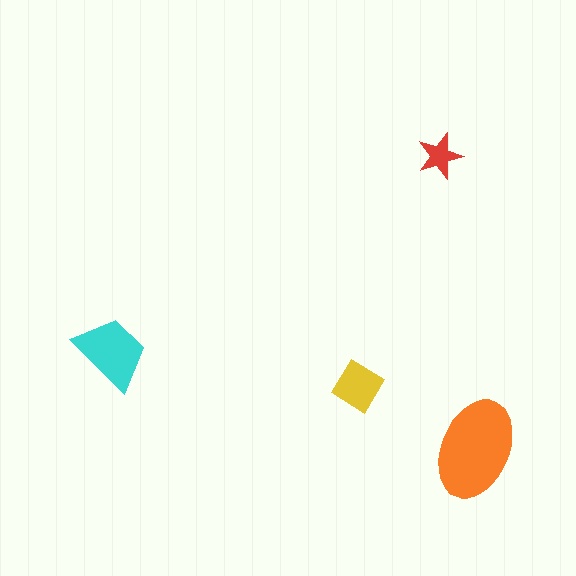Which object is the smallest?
The red star.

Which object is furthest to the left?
The cyan trapezoid is leftmost.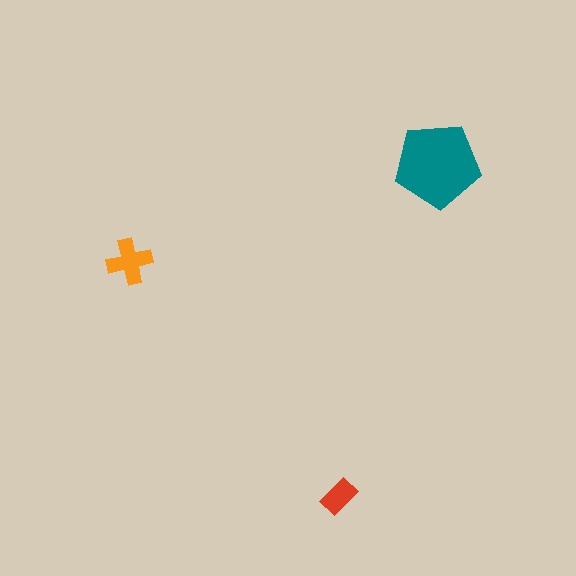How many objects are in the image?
There are 3 objects in the image.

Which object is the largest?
The teal pentagon.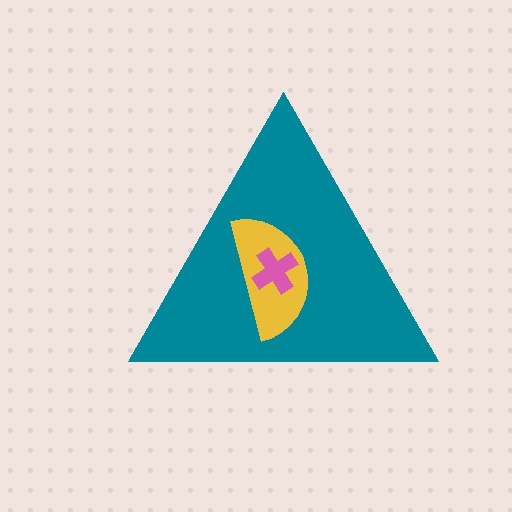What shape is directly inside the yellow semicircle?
The pink cross.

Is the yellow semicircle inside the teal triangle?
Yes.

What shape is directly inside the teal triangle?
The yellow semicircle.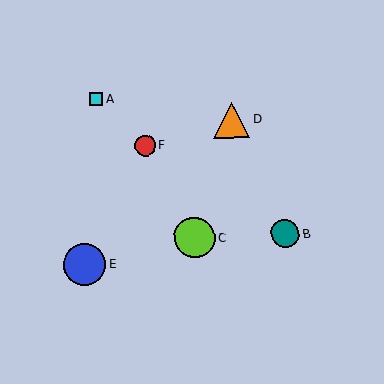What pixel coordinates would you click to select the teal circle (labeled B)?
Click at (285, 234) to select the teal circle B.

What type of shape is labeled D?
Shape D is an orange triangle.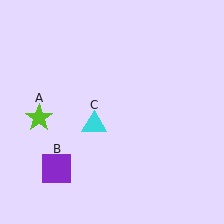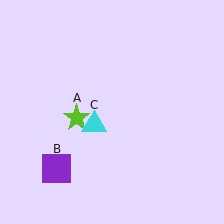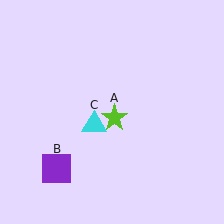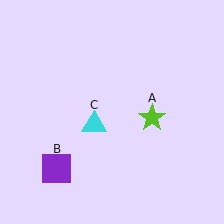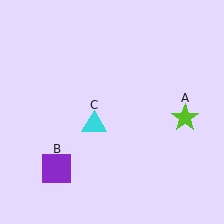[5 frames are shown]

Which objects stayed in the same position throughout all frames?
Purple square (object B) and cyan triangle (object C) remained stationary.